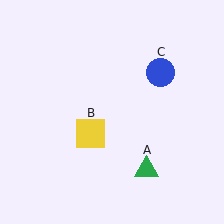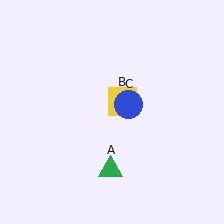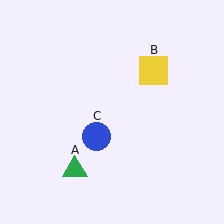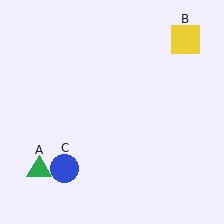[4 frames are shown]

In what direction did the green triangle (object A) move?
The green triangle (object A) moved left.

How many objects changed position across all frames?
3 objects changed position: green triangle (object A), yellow square (object B), blue circle (object C).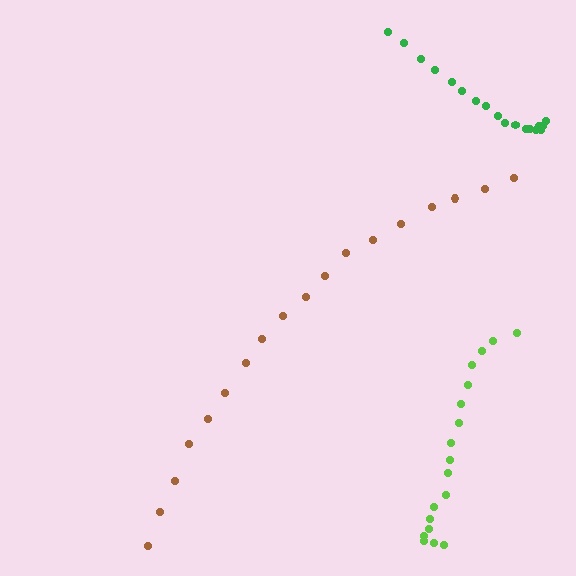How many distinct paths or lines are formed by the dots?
There are 3 distinct paths.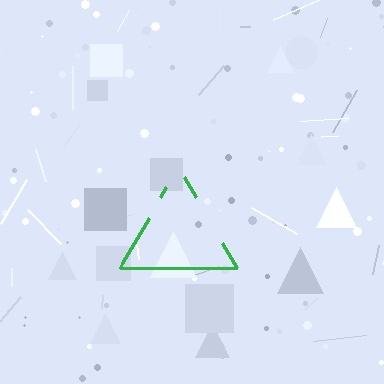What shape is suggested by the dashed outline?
The dashed outline suggests a triangle.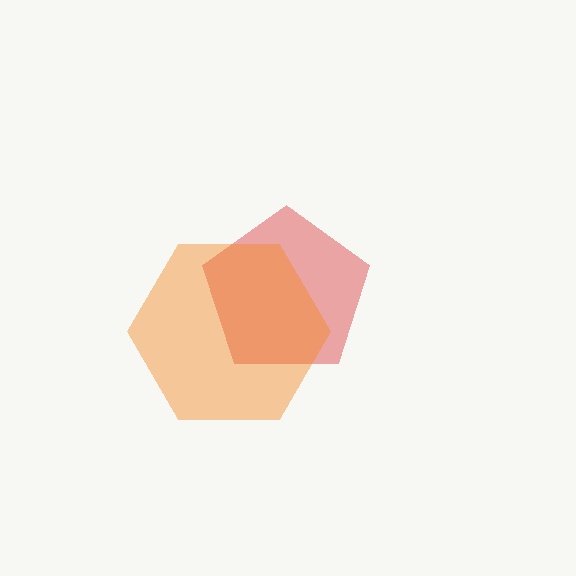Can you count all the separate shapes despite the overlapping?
Yes, there are 2 separate shapes.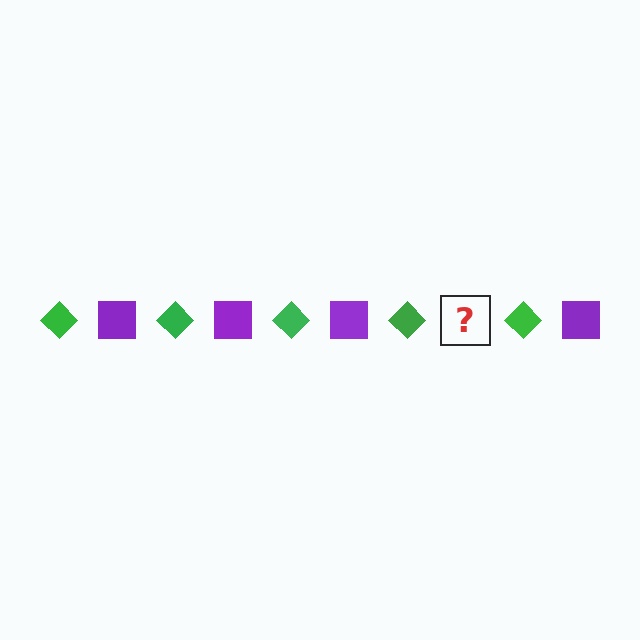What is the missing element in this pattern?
The missing element is a purple square.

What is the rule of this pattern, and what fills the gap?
The rule is that the pattern alternates between green diamond and purple square. The gap should be filled with a purple square.